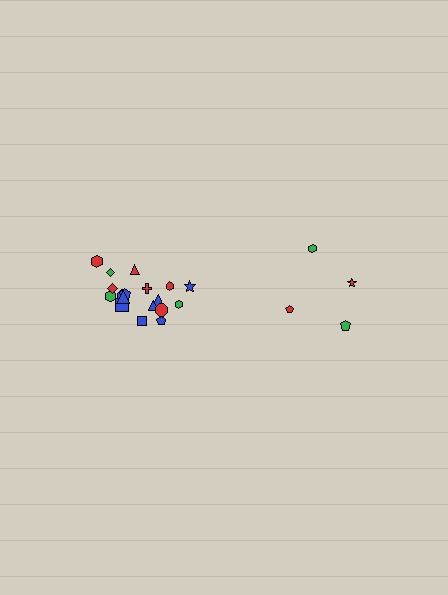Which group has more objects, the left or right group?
The left group.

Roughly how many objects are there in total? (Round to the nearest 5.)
Roughly 20 objects in total.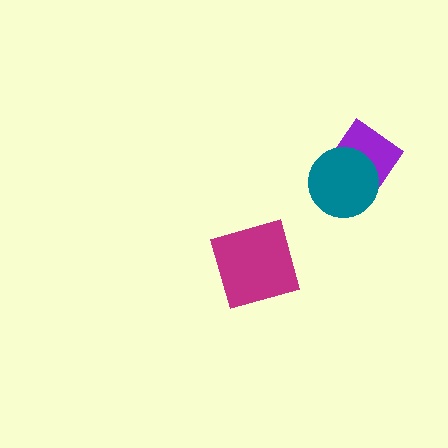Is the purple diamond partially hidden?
Yes, it is partially covered by another shape.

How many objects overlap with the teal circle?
1 object overlaps with the teal circle.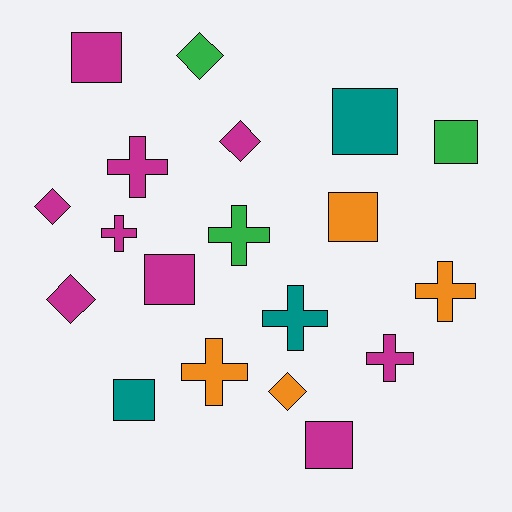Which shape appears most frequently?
Square, with 7 objects.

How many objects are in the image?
There are 19 objects.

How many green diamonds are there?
There is 1 green diamond.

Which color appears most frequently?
Magenta, with 9 objects.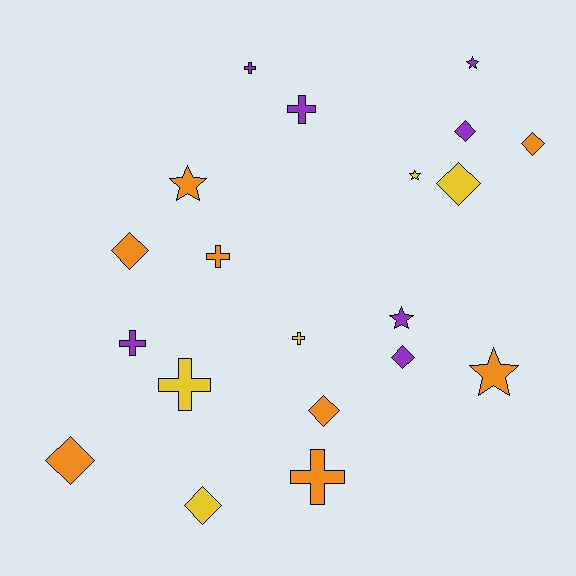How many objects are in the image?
There are 20 objects.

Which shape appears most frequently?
Diamond, with 8 objects.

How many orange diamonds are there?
There are 4 orange diamonds.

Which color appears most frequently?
Orange, with 8 objects.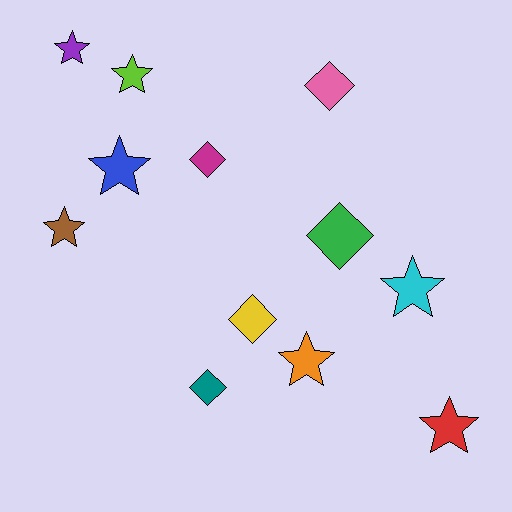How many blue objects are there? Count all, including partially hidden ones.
There is 1 blue object.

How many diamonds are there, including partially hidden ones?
There are 5 diamonds.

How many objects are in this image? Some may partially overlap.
There are 12 objects.